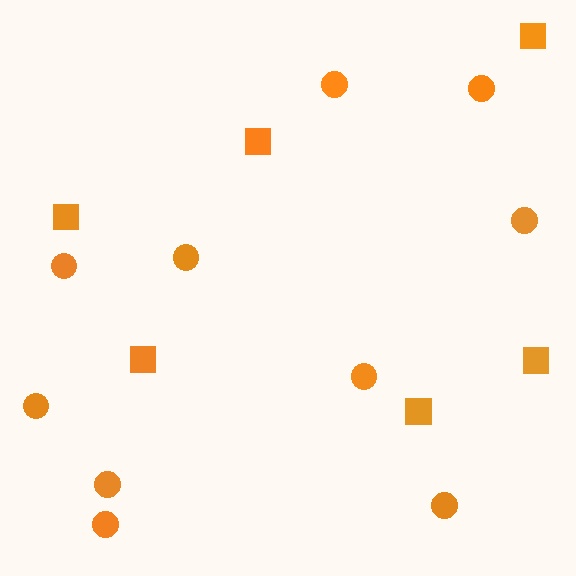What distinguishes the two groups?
There are 2 groups: one group of squares (6) and one group of circles (10).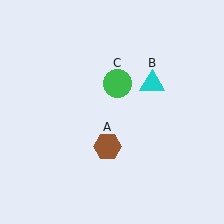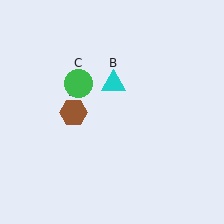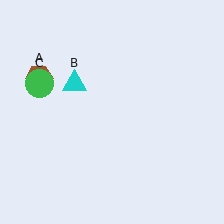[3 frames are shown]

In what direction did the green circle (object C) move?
The green circle (object C) moved left.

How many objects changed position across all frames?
3 objects changed position: brown hexagon (object A), cyan triangle (object B), green circle (object C).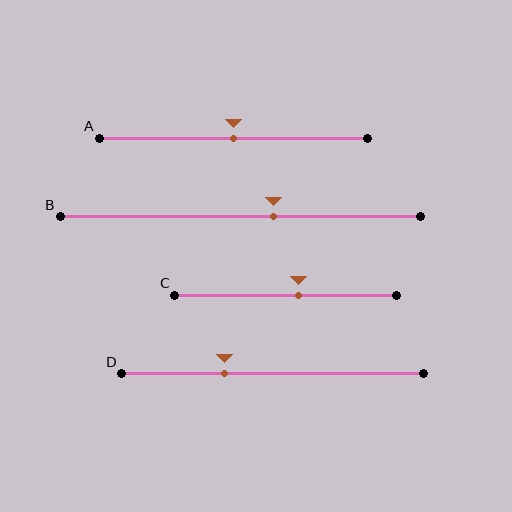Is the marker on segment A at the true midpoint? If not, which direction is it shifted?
Yes, the marker on segment A is at the true midpoint.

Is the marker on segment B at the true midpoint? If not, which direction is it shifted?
No, the marker on segment B is shifted to the right by about 9% of the segment length.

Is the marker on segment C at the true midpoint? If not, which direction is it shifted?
No, the marker on segment C is shifted to the right by about 6% of the segment length.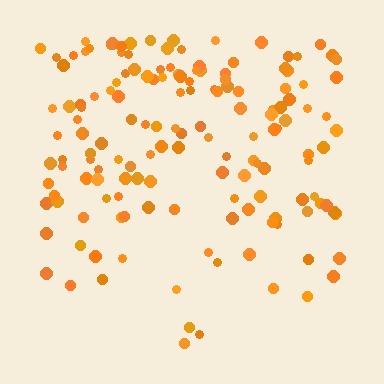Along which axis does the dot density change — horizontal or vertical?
Vertical.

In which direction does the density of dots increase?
From bottom to top, with the top side densest.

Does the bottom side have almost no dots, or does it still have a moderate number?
Still a moderate number, just noticeably fewer than the top.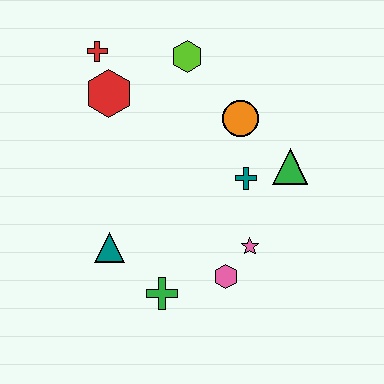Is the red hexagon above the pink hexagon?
Yes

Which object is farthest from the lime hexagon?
The green cross is farthest from the lime hexagon.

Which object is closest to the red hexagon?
The red cross is closest to the red hexagon.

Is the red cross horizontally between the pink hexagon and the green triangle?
No